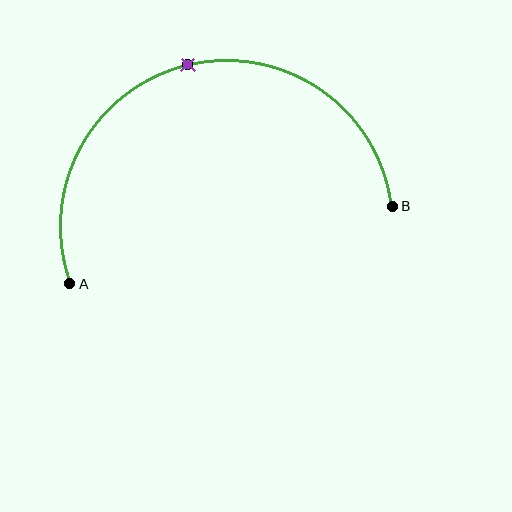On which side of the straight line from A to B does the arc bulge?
The arc bulges above the straight line connecting A and B.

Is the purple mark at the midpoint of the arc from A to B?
Yes. The purple mark lies on the arc at equal arc-length from both A and B — it is the arc midpoint.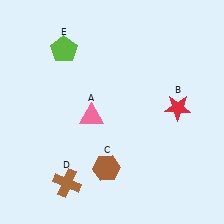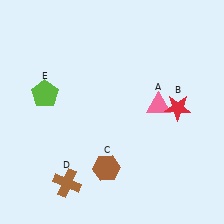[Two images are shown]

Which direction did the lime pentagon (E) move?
The lime pentagon (E) moved down.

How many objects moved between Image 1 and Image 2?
2 objects moved between the two images.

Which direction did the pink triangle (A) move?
The pink triangle (A) moved right.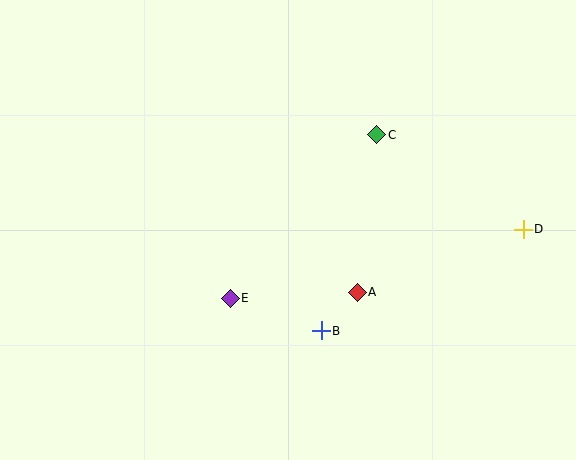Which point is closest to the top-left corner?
Point E is closest to the top-left corner.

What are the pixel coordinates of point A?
Point A is at (357, 292).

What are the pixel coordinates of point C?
Point C is at (377, 135).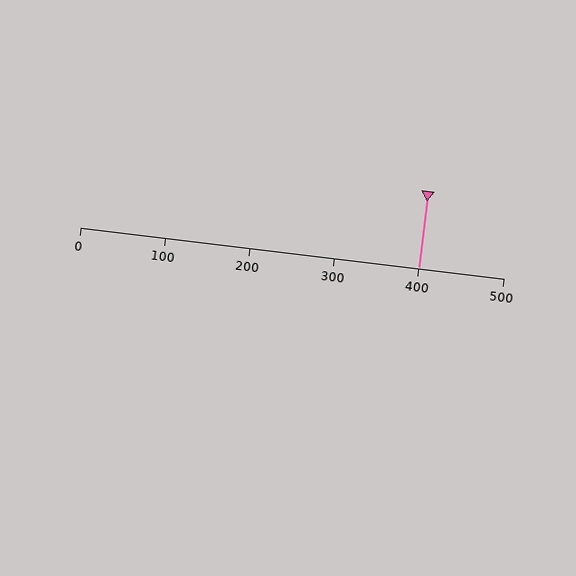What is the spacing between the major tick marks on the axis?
The major ticks are spaced 100 apart.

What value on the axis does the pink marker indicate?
The marker indicates approximately 400.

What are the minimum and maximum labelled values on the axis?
The axis runs from 0 to 500.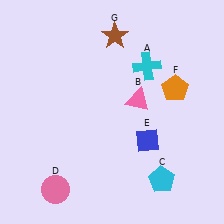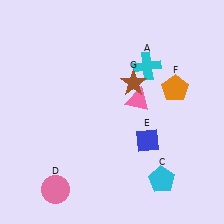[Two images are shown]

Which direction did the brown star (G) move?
The brown star (G) moved down.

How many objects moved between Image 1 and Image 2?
1 object moved between the two images.